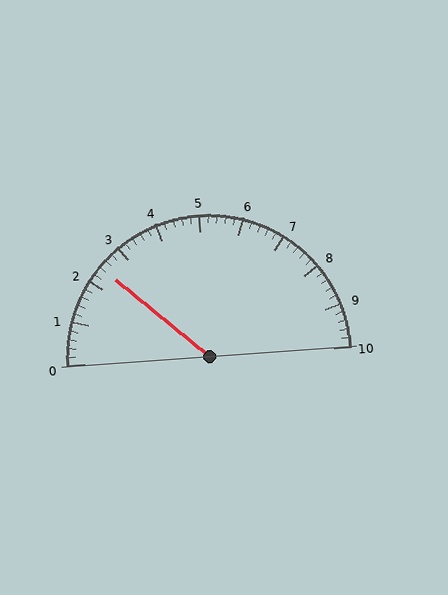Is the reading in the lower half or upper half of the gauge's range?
The reading is in the lower half of the range (0 to 10).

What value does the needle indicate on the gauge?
The needle indicates approximately 2.4.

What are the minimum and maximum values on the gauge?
The gauge ranges from 0 to 10.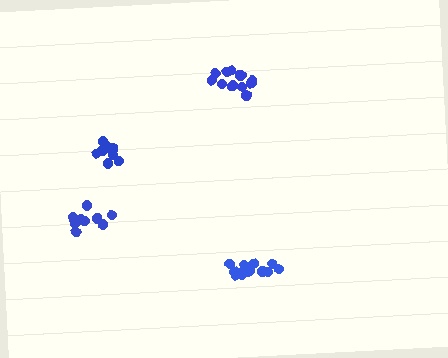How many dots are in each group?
Group 1: 12 dots, Group 2: 12 dots, Group 3: 10 dots, Group 4: 13 dots (47 total).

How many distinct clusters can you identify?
There are 4 distinct clusters.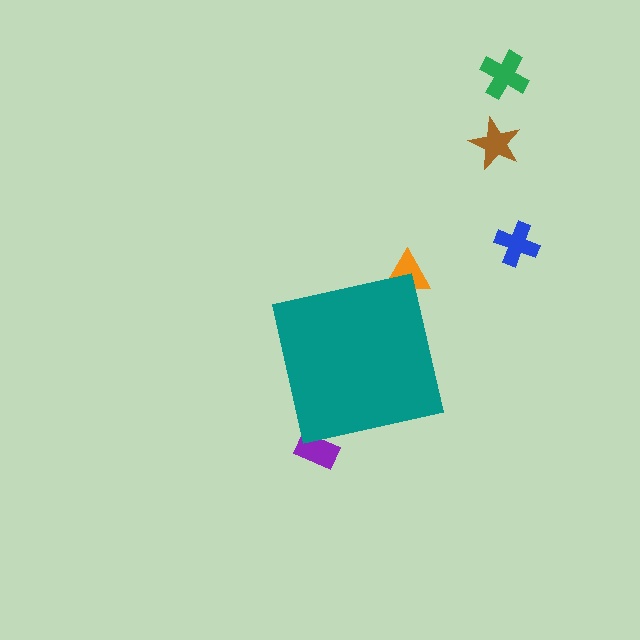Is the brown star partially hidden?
No, the brown star is fully visible.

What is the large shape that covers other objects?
A teal square.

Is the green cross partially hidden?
No, the green cross is fully visible.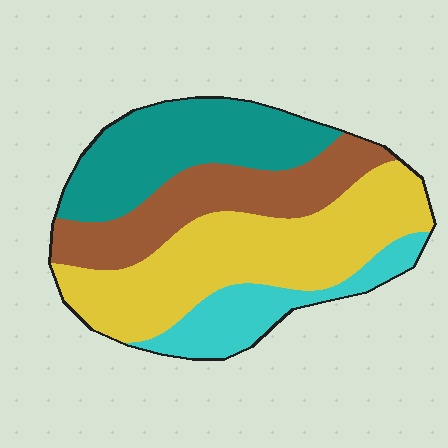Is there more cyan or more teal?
Teal.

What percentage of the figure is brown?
Brown covers 23% of the figure.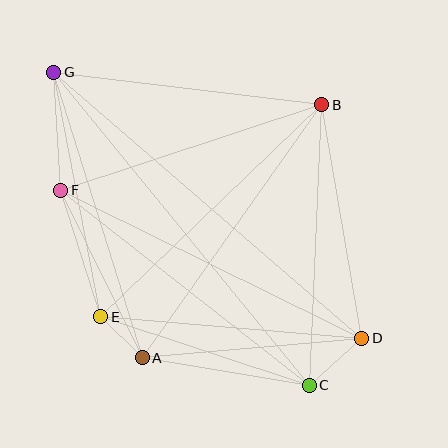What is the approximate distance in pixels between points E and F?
The distance between E and F is approximately 133 pixels.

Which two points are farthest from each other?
Points D and G are farthest from each other.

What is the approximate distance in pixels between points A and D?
The distance between A and D is approximately 221 pixels.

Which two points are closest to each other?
Points A and E are closest to each other.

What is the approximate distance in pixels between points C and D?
The distance between C and D is approximately 71 pixels.